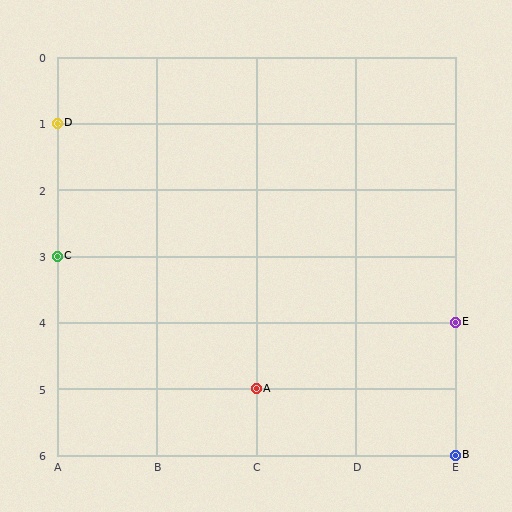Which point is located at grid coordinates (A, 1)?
Point D is at (A, 1).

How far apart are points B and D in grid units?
Points B and D are 4 columns and 5 rows apart (about 6.4 grid units diagonally).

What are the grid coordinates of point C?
Point C is at grid coordinates (A, 3).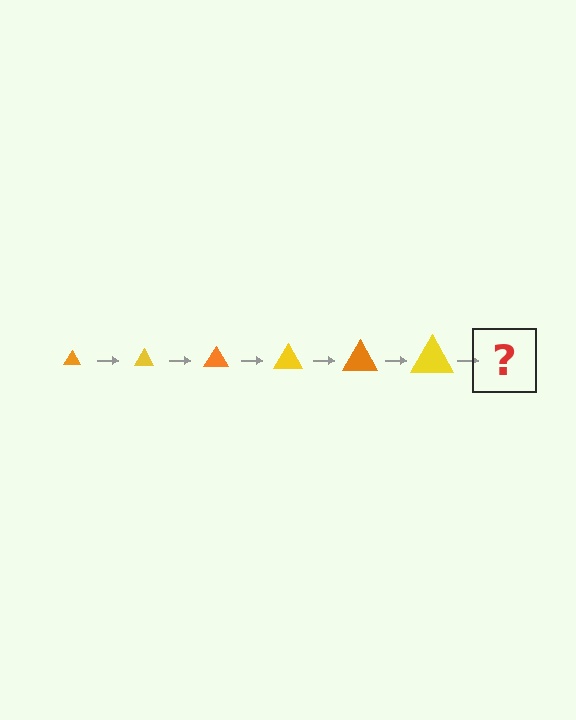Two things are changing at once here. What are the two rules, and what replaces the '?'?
The two rules are that the triangle grows larger each step and the color cycles through orange and yellow. The '?' should be an orange triangle, larger than the previous one.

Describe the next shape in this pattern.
It should be an orange triangle, larger than the previous one.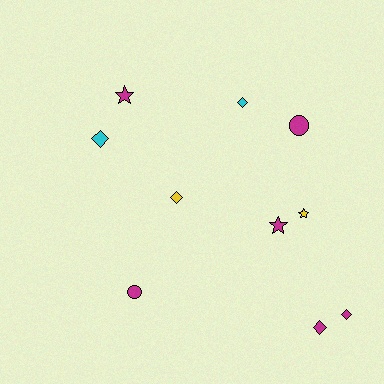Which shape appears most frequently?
Diamond, with 5 objects.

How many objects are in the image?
There are 10 objects.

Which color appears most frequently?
Magenta, with 6 objects.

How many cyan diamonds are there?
There are 2 cyan diamonds.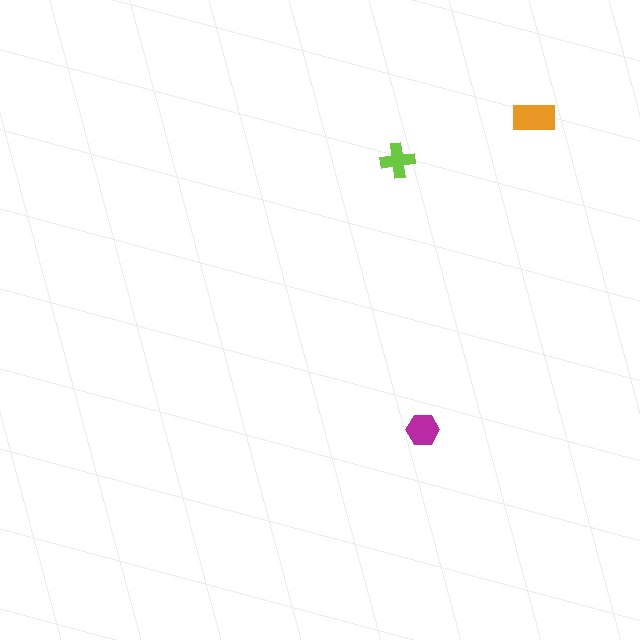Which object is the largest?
The orange rectangle.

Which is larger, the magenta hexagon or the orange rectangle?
The orange rectangle.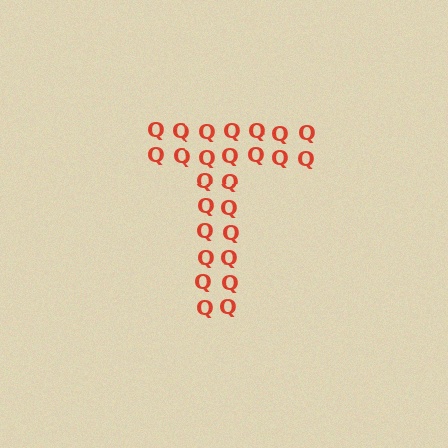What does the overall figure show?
The overall figure shows the letter T.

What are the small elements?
The small elements are letter Q's.